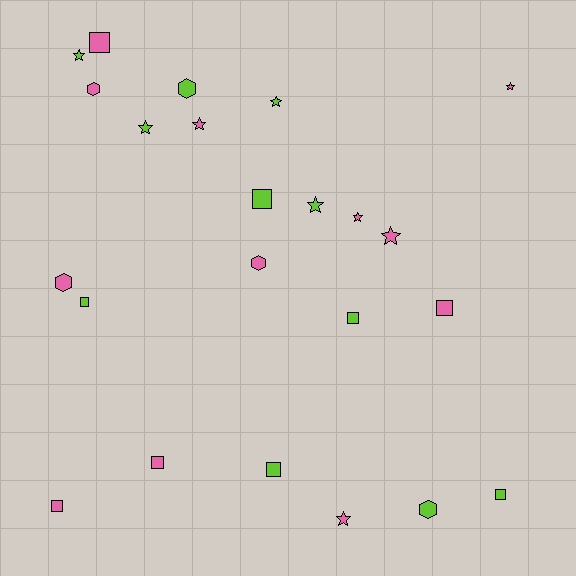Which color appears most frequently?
Pink, with 12 objects.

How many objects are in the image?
There are 23 objects.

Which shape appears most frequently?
Square, with 9 objects.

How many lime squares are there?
There are 5 lime squares.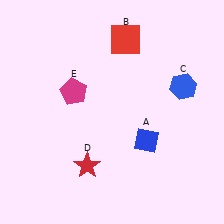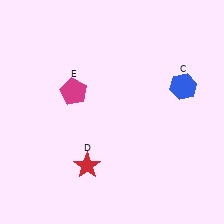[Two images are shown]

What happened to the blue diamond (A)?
The blue diamond (A) was removed in Image 2. It was in the bottom-right area of Image 1.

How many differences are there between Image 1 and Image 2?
There are 2 differences between the two images.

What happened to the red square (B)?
The red square (B) was removed in Image 2. It was in the top-right area of Image 1.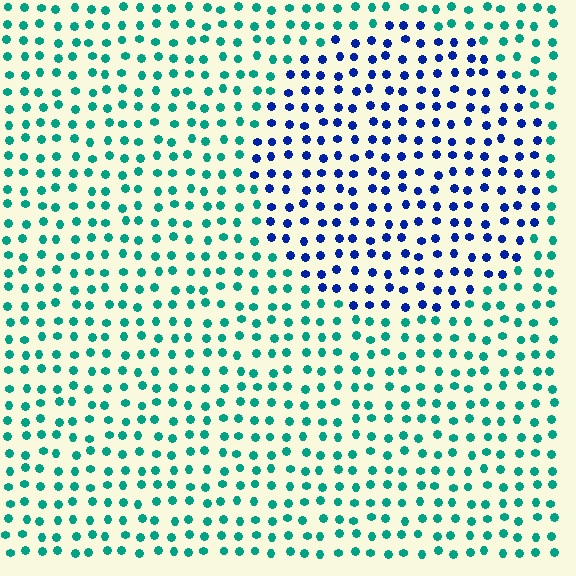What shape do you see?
I see a circle.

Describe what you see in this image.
The image is filled with small teal elements in a uniform arrangement. A circle-shaped region is visible where the elements are tinted to a slightly different hue, forming a subtle color boundary.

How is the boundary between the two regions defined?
The boundary is defined purely by a slight shift in hue (about 59 degrees). Spacing, size, and orientation are identical on both sides.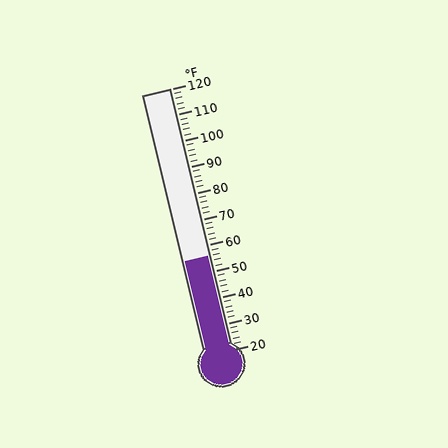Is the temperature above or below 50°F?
The temperature is above 50°F.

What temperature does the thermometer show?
The thermometer shows approximately 56°F.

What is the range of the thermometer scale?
The thermometer scale ranges from 20°F to 120°F.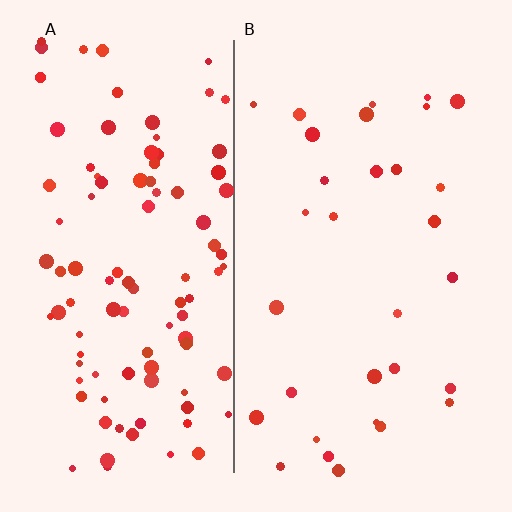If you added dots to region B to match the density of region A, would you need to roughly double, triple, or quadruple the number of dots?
Approximately triple.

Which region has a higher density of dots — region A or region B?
A (the left).